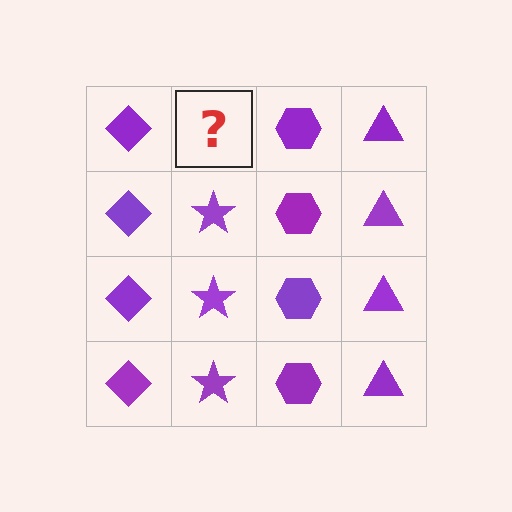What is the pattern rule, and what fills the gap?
The rule is that each column has a consistent shape. The gap should be filled with a purple star.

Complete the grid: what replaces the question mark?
The question mark should be replaced with a purple star.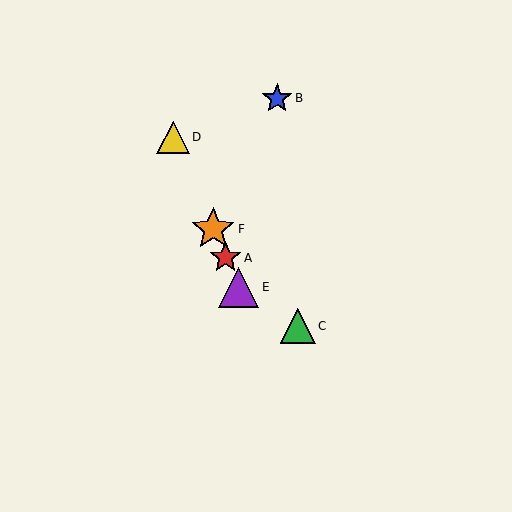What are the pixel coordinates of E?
Object E is at (239, 287).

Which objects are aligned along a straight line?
Objects A, D, E, F are aligned along a straight line.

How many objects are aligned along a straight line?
4 objects (A, D, E, F) are aligned along a straight line.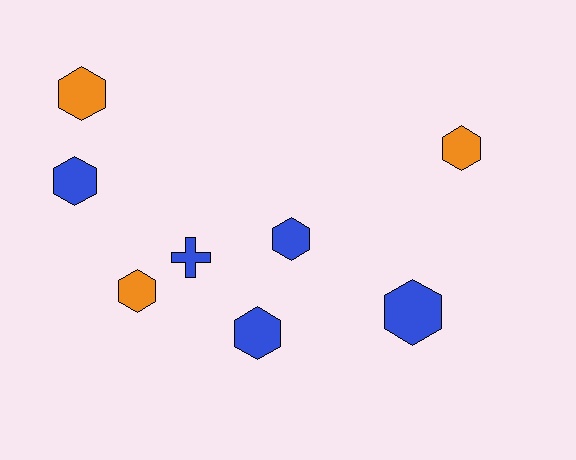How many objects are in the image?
There are 8 objects.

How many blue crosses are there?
There is 1 blue cross.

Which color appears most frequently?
Blue, with 5 objects.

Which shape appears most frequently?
Hexagon, with 7 objects.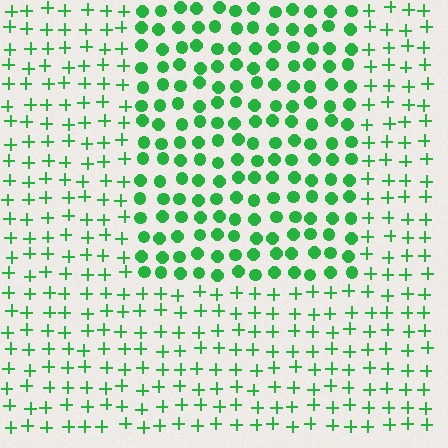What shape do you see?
I see a rectangle.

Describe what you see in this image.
The image is filled with small green elements arranged in a uniform grid. A rectangle-shaped region contains circles, while the surrounding area contains plus signs. The boundary is defined purely by the change in element shape.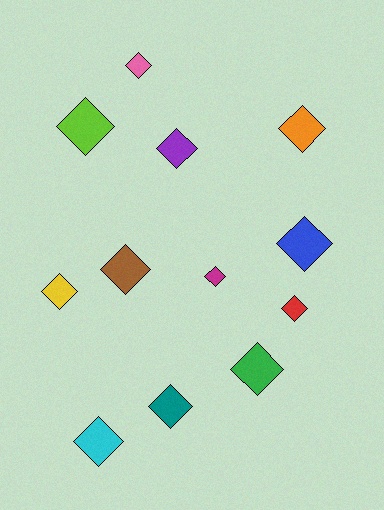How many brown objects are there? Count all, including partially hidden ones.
There is 1 brown object.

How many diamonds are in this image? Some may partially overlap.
There are 12 diamonds.